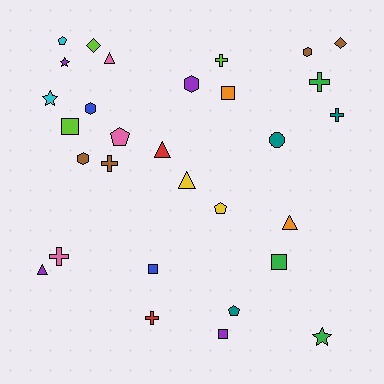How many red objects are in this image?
There are 2 red objects.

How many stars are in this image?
There are 3 stars.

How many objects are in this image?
There are 30 objects.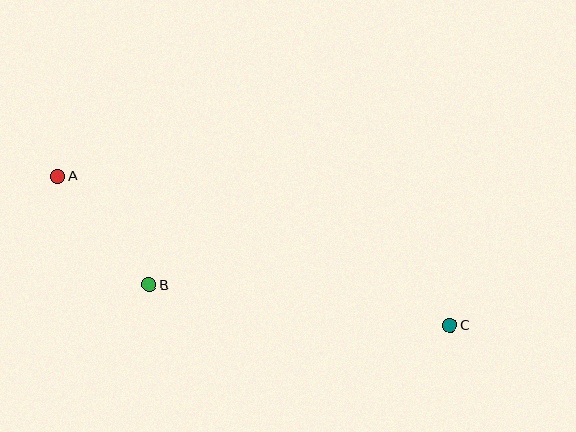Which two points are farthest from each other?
Points A and C are farthest from each other.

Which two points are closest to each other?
Points A and B are closest to each other.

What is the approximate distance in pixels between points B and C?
The distance between B and C is approximately 304 pixels.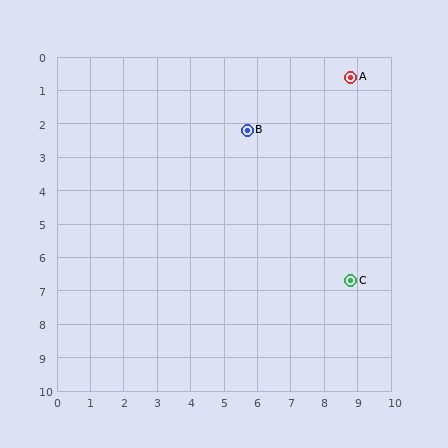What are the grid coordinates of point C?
Point C is at approximately (8.8, 6.7).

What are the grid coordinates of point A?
Point A is at approximately (8.8, 0.6).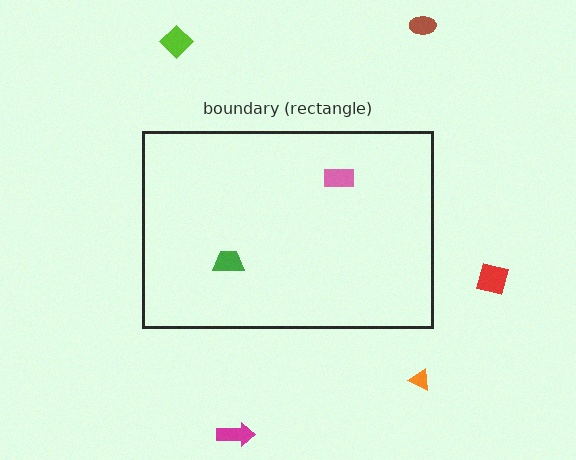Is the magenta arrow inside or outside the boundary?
Outside.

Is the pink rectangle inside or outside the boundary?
Inside.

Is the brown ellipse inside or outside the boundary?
Outside.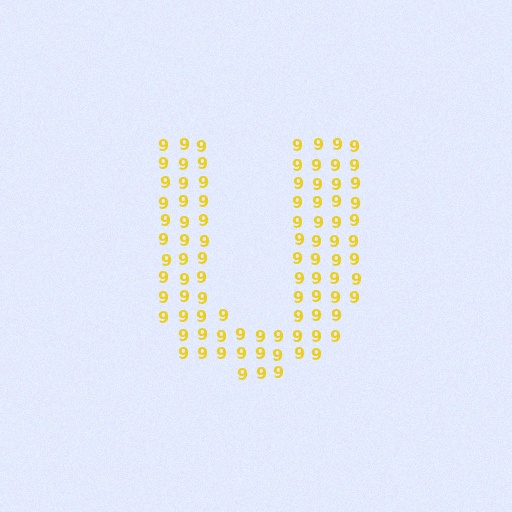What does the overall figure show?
The overall figure shows the letter U.